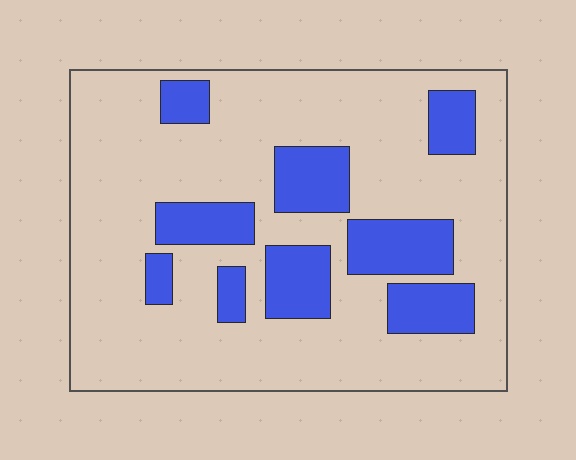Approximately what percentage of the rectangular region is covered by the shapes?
Approximately 25%.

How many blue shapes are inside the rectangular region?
9.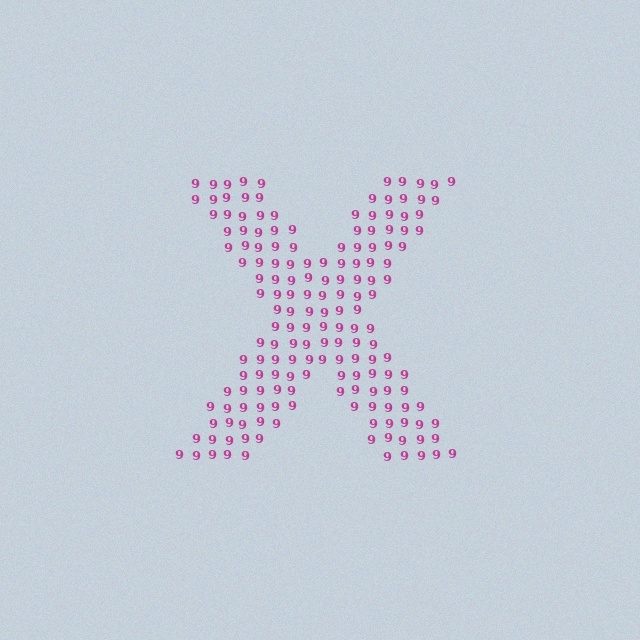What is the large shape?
The large shape is the letter X.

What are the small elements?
The small elements are digit 9's.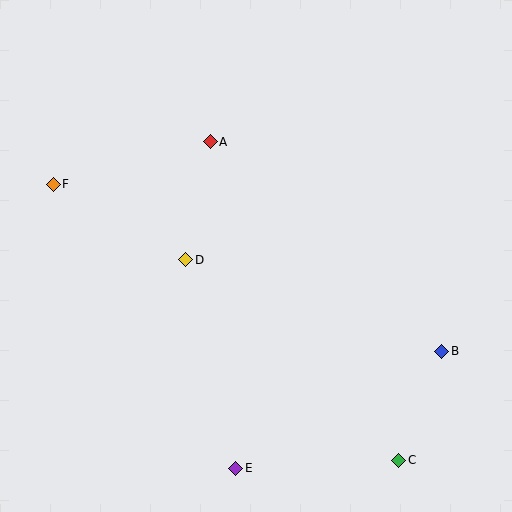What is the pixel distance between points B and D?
The distance between B and D is 272 pixels.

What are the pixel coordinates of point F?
Point F is at (53, 184).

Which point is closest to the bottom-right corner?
Point C is closest to the bottom-right corner.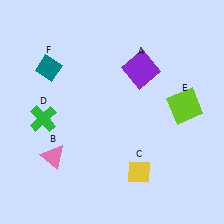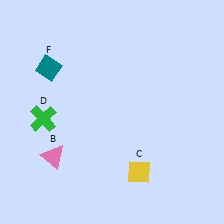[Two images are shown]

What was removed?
The lime square (E), the purple square (A) were removed in Image 2.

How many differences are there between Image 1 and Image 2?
There are 2 differences between the two images.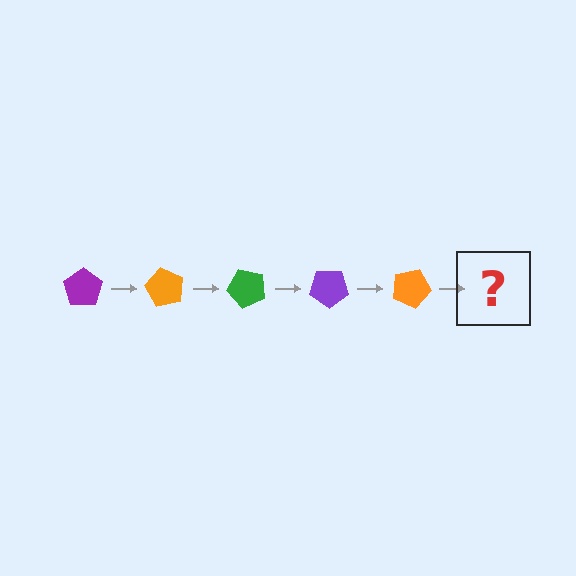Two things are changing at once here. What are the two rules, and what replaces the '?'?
The two rules are that it rotates 60 degrees each step and the color cycles through purple, orange, and green. The '?' should be a green pentagon, rotated 300 degrees from the start.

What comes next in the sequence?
The next element should be a green pentagon, rotated 300 degrees from the start.